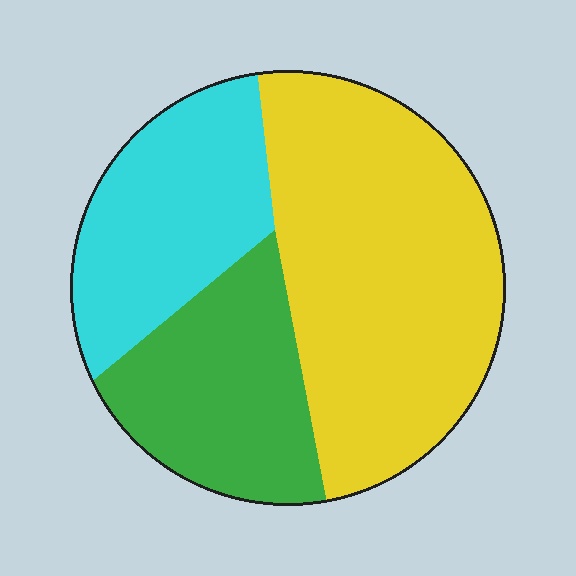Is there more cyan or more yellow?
Yellow.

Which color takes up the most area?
Yellow, at roughly 50%.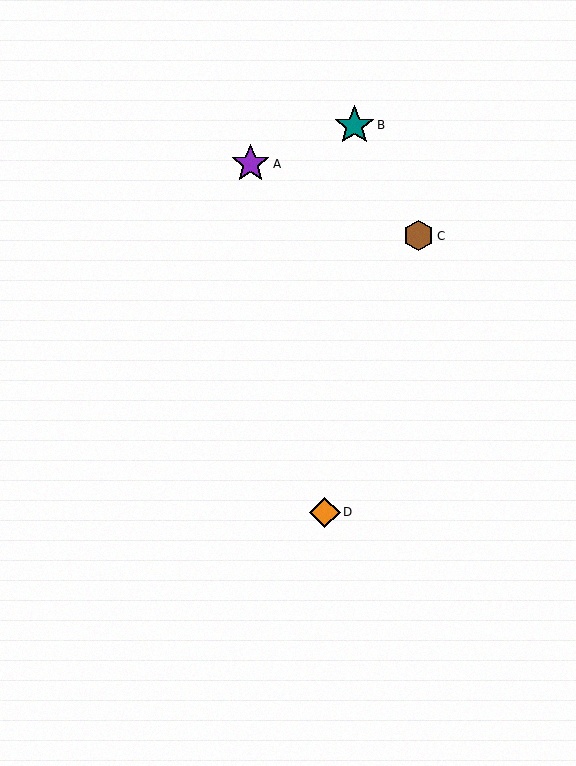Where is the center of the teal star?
The center of the teal star is at (354, 125).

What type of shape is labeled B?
Shape B is a teal star.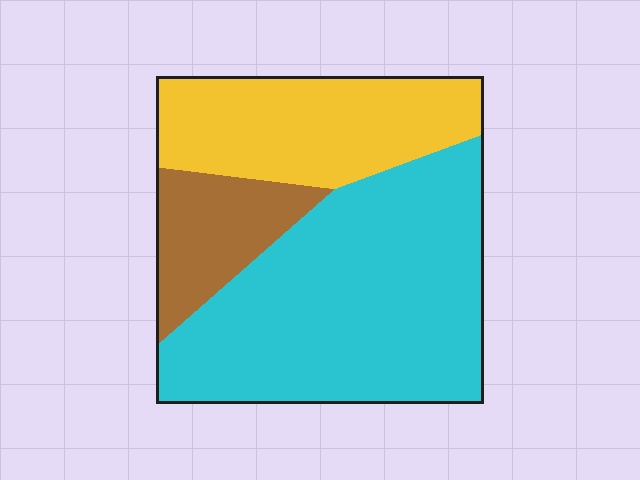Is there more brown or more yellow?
Yellow.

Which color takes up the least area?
Brown, at roughly 15%.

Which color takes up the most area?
Cyan, at roughly 55%.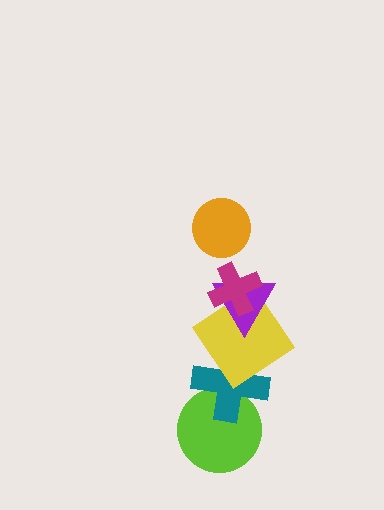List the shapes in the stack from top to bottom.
From top to bottom: the orange circle, the magenta cross, the purple triangle, the yellow diamond, the teal cross, the lime circle.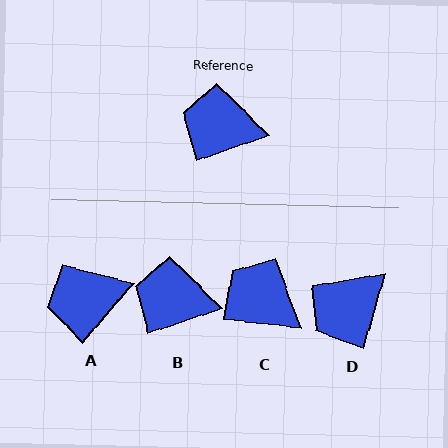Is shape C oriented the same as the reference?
No, it is off by about 25 degrees.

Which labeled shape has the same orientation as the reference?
B.